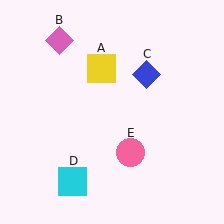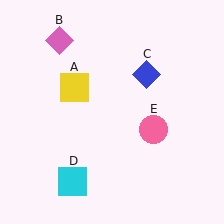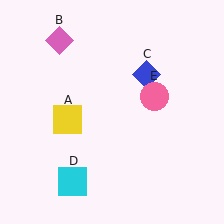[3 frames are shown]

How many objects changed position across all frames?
2 objects changed position: yellow square (object A), pink circle (object E).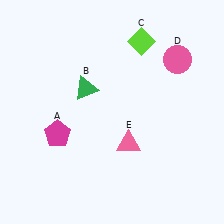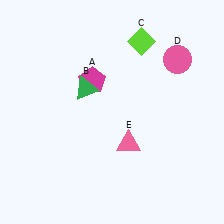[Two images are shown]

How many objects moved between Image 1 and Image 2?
1 object moved between the two images.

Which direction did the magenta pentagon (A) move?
The magenta pentagon (A) moved up.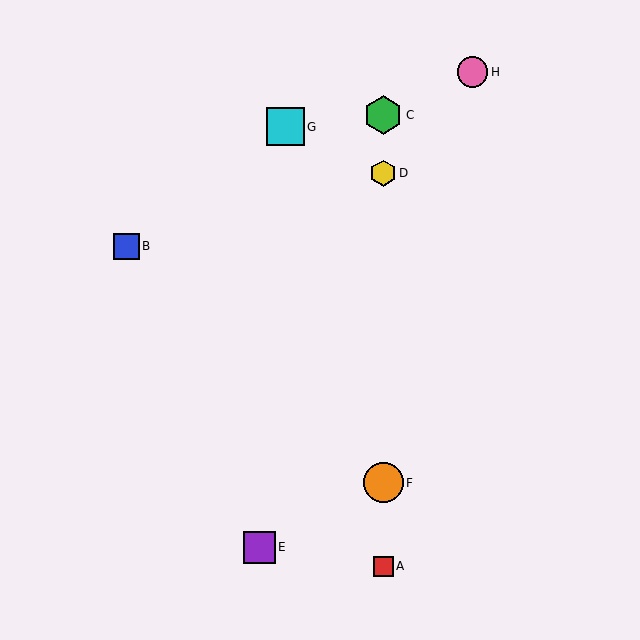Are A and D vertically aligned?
Yes, both are at x≈383.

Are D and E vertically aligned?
No, D is at x≈383 and E is at x≈259.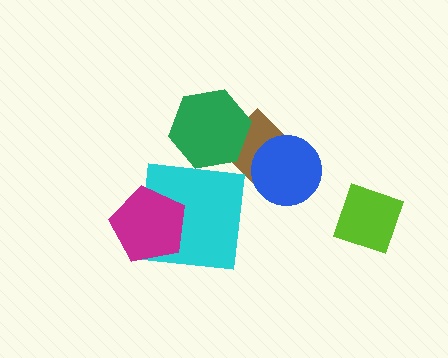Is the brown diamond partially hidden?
Yes, it is partially covered by another shape.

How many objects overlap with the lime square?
0 objects overlap with the lime square.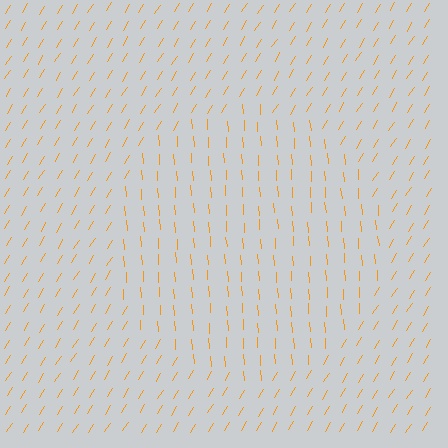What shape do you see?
I see a circle.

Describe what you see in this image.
The image is filled with small orange line segments. A circle region in the image has lines oriented differently from the surrounding lines, creating a visible texture boundary.